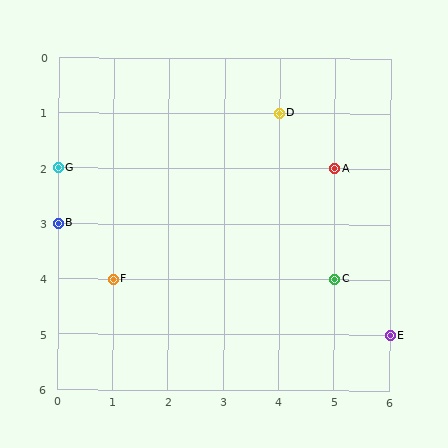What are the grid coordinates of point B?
Point B is at grid coordinates (0, 3).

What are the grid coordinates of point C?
Point C is at grid coordinates (5, 4).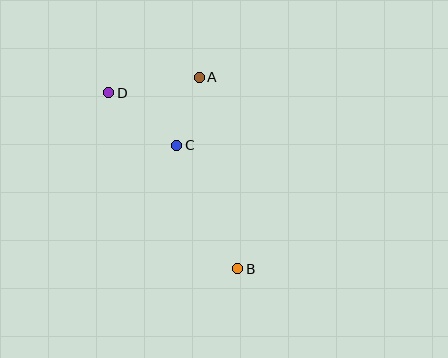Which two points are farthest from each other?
Points B and D are farthest from each other.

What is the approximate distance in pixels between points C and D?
The distance between C and D is approximately 86 pixels.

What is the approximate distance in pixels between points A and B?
The distance between A and B is approximately 195 pixels.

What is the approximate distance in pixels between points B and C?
The distance between B and C is approximately 138 pixels.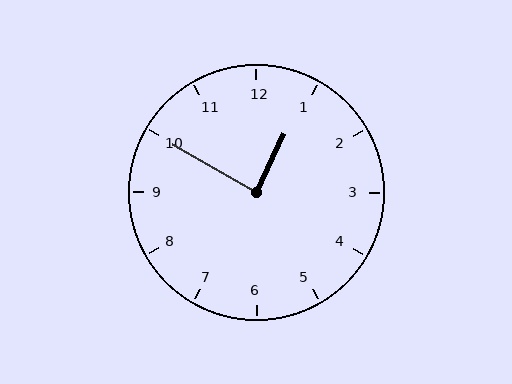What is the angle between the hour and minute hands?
Approximately 85 degrees.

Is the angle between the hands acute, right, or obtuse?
It is right.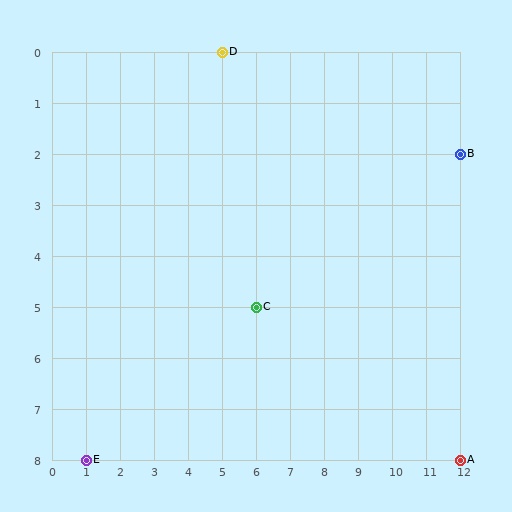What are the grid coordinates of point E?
Point E is at grid coordinates (1, 8).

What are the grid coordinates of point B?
Point B is at grid coordinates (12, 2).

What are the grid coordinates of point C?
Point C is at grid coordinates (6, 5).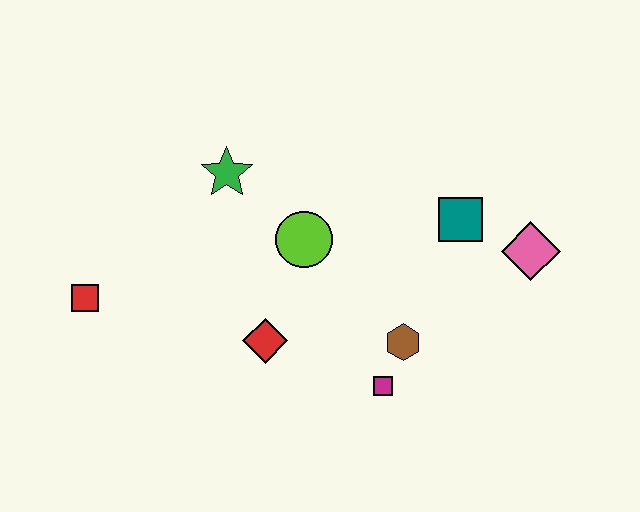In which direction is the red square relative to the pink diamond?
The red square is to the left of the pink diamond.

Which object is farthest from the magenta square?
The red square is farthest from the magenta square.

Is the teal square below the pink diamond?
No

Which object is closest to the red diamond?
The lime circle is closest to the red diamond.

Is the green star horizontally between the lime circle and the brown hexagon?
No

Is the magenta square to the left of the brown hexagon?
Yes